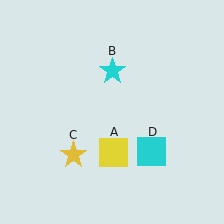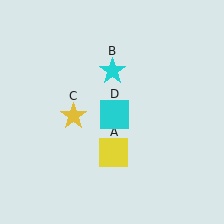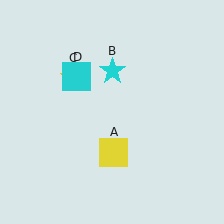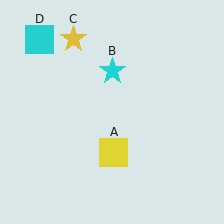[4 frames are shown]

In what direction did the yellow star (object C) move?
The yellow star (object C) moved up.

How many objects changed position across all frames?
2 objects changed position: yellow star (object C), cyan square (object D).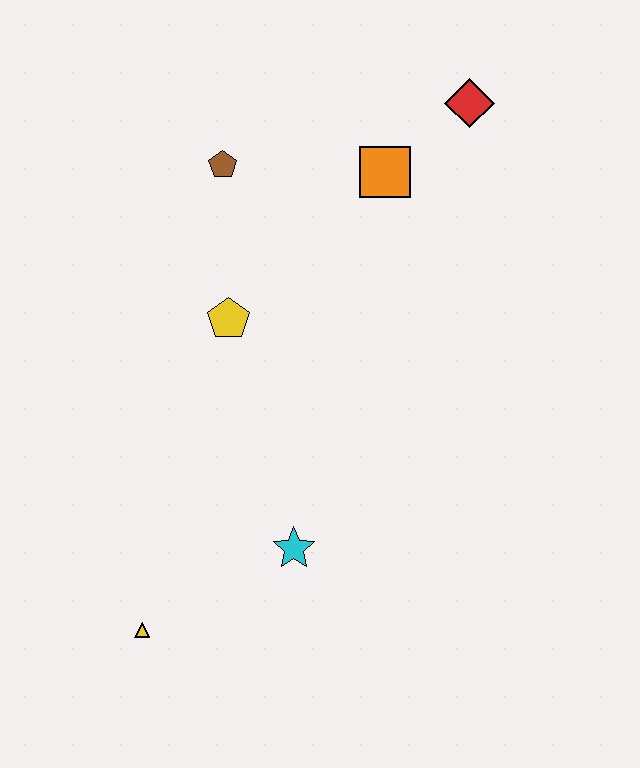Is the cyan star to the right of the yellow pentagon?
Yes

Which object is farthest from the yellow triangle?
The red diamond is farthest from the yellow triangle.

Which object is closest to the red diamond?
The orange square is closest to the red diamond.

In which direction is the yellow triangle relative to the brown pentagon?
The yellow triangle is below the brown pentagon.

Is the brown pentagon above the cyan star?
Yes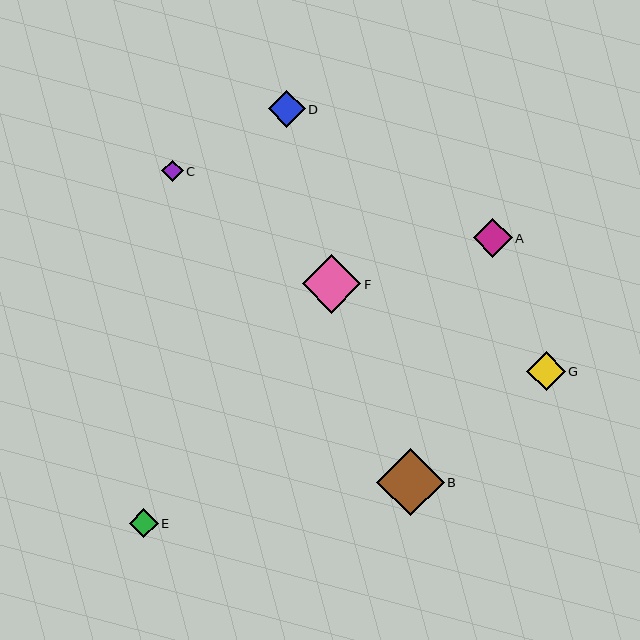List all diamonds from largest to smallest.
From largest to smallest: B, F, A, G, D, E, C.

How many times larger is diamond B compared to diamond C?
Diamond B is approximately 3.2 times the size of diamond C.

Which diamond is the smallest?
Diamond C is the smallest with a size of approximately 21 pixels.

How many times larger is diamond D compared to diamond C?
Diamond D is approximately 1.8 times the size of diamond C.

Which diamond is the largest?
Diamond B is the largest with a size of approximately 68 pixels.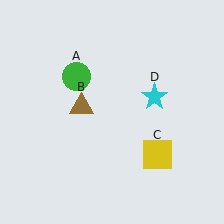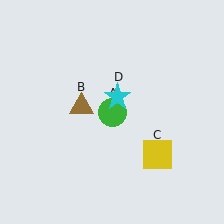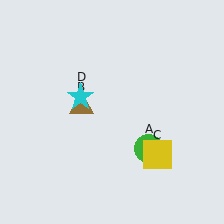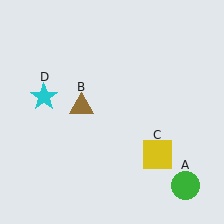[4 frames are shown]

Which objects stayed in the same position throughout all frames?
Brown triangle (object B) and yellow square (object C) remained stationary.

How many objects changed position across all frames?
2 objects changed position: green circle (object A), cyan star (object D).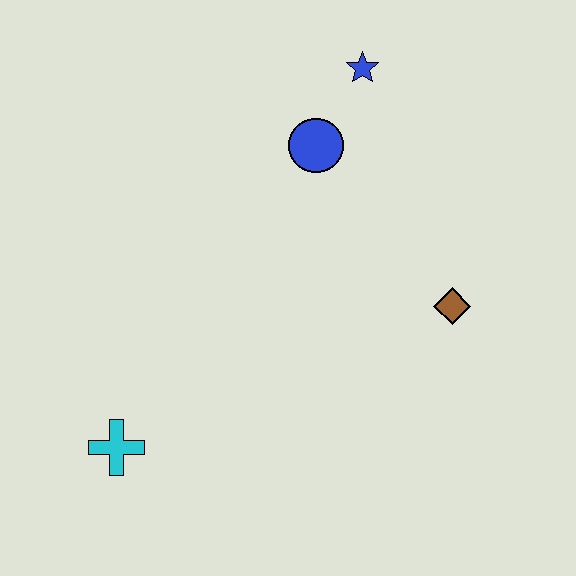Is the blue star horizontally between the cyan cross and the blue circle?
No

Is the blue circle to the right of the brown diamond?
No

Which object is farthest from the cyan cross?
The blue star is farthest from the cyan cross.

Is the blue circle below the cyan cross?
No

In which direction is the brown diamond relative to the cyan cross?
The brown diamond is to the right of the cyan cross.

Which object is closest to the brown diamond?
The blue circle is closest to the brown diamond.